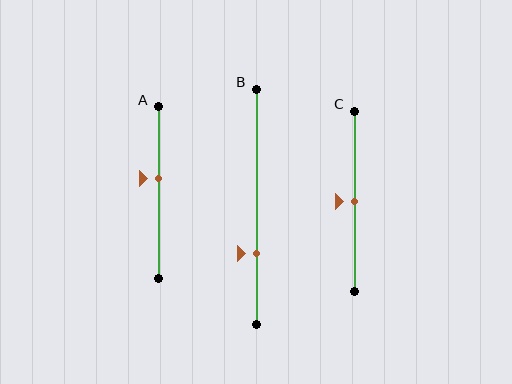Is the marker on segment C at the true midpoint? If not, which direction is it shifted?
Yes, the marker on segment C is at the true midpoint.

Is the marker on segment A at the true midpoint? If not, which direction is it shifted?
No, the marker on segment A is shifted upward by about 8% of the segment length.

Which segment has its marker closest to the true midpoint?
Segment C has its marker closest to the true midpoint.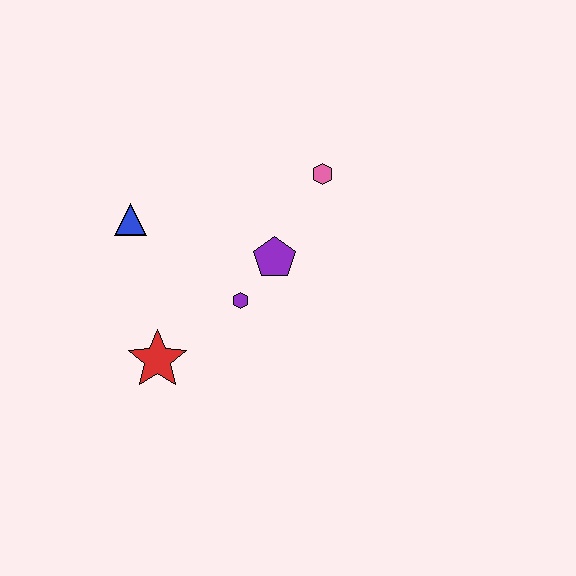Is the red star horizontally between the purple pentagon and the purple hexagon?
No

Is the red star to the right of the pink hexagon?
No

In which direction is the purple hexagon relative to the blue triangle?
The purple hexagon is to the right of the blue triangle.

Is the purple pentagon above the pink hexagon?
No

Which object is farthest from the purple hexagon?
The pink hexagon is farthest from the purple hexagon.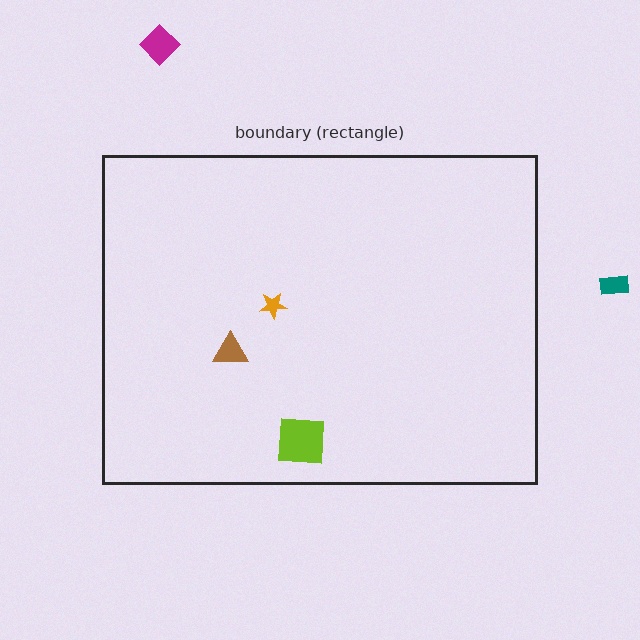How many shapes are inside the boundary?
3 inside, 2 outside.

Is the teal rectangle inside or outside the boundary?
Outside.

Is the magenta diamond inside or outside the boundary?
Outside.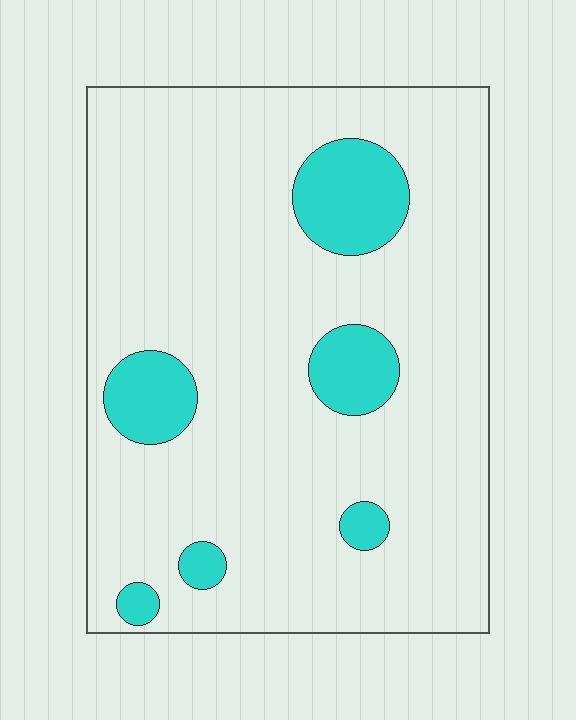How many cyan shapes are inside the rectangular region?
6.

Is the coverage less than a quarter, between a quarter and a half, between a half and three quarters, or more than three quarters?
Less than a quarter.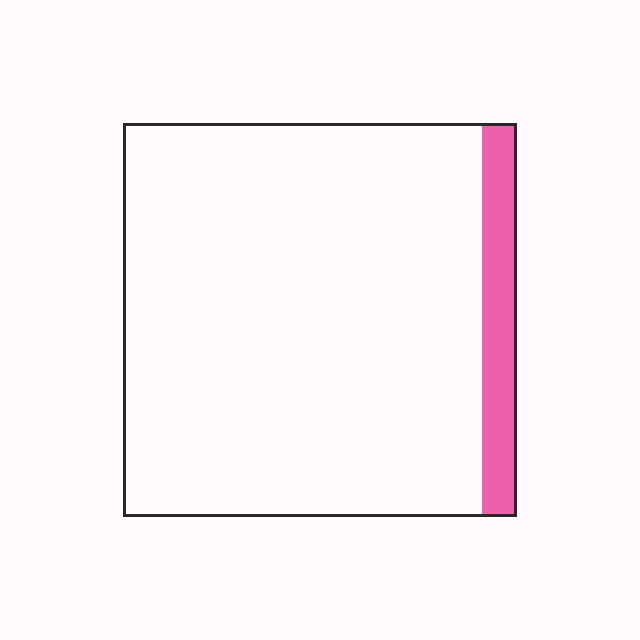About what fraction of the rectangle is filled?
About one tenth (1/10).